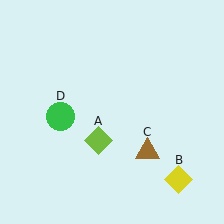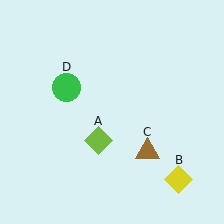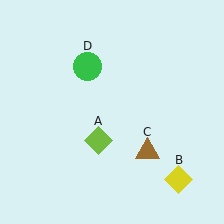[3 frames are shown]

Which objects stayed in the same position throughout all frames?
Lime diamond (object A) and yellow diamond (object B) and brown triangle (object C) remained stationary.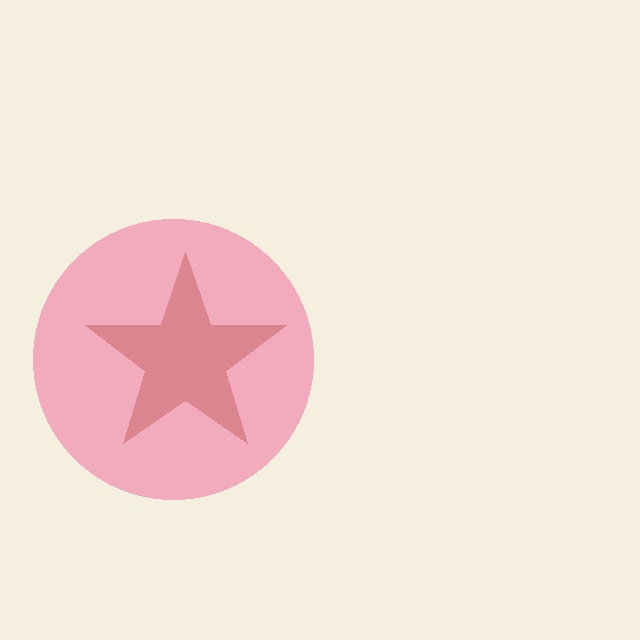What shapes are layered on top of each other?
The layered shapes are: a brown star, a pink circle.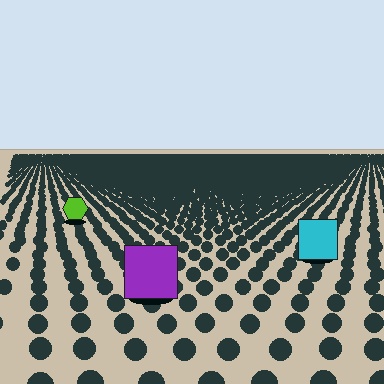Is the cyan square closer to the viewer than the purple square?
No. The purple square is closer — you can tell from the texture gradient: the ground texture is coarser near it.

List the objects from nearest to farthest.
From nearest to farthest: the purple square, the cyan square, the lime hexagon.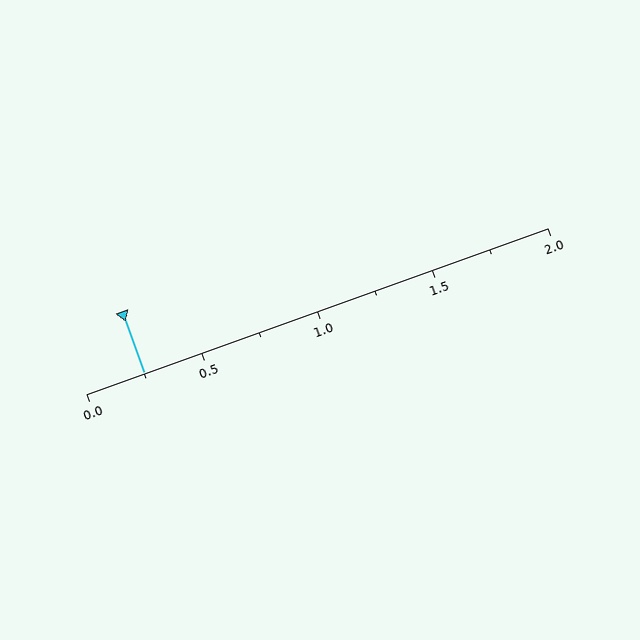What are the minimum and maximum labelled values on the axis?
The axis runs from 0.0 to 2.0.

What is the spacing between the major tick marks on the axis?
The major ticks are spaced 0.5 apart.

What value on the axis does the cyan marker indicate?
The marker indicates approximately 0.25.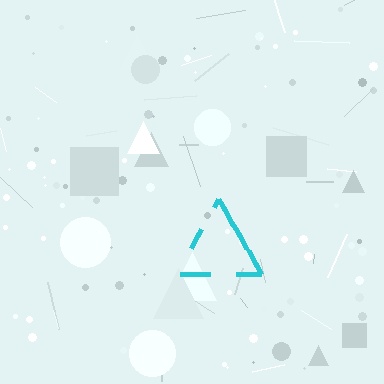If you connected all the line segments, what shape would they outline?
They would outline a triangle.